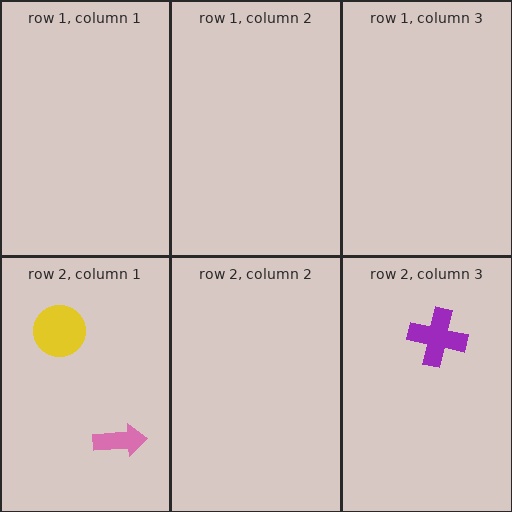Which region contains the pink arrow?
The row 2, column 1 region.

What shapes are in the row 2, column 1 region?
The yellow circle, the pink arrow.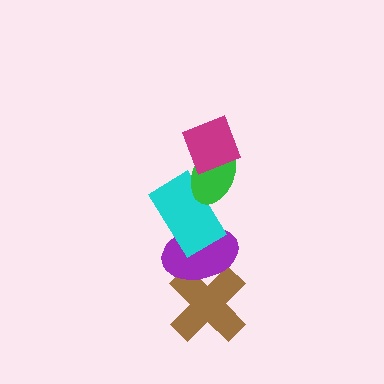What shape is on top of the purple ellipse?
The cyan rectangle is on top of the purple ellipse.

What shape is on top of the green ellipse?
The magenta diamond is on top of the green ellipse.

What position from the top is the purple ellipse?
The purple ellipse is 4th from the top.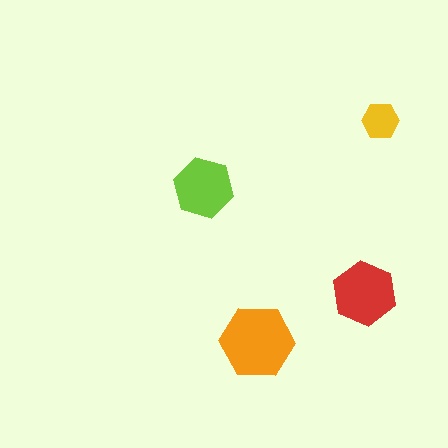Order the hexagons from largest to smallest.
the orange one, the red one, the lime one, the yellow one.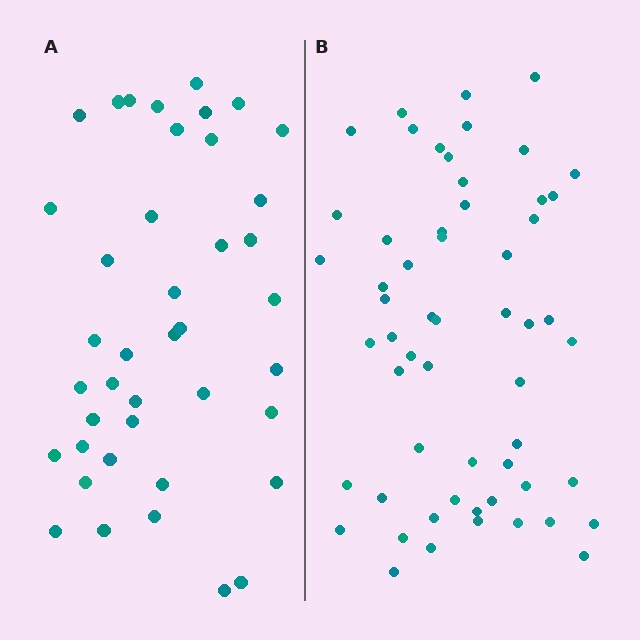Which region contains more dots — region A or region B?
Region B (the right region) has more dots.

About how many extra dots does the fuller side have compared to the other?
Region B has approximately 15 more dots than region A.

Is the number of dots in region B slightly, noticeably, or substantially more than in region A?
Region B has noticeably more, but not dramatically so. The ratio is roughly 1.4 to 1.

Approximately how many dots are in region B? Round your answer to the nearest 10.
About 60 dots. (The exact count is 57, which rounds to 60.)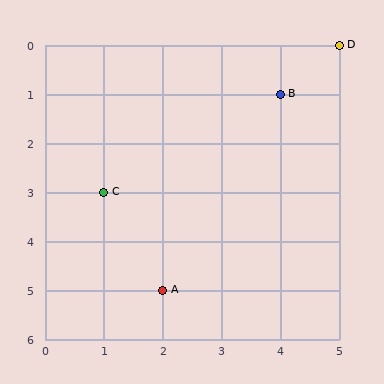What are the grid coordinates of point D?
Point D is at grid coordinates (5, 0).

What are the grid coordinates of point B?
Point B is at grid coordinates (4, 1).